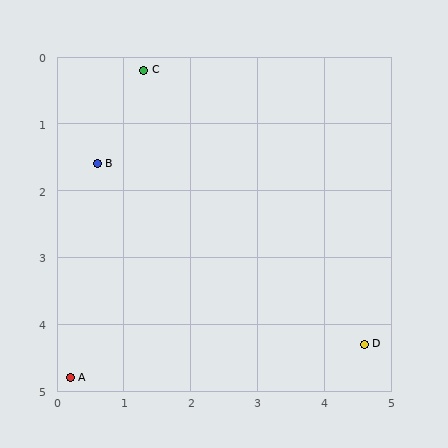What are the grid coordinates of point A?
Point A is at approximately (0.2, 4.8).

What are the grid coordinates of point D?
Point D is at approximately (4.6, 4.3).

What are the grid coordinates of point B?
Point B is at approximately (0.6, 1.6).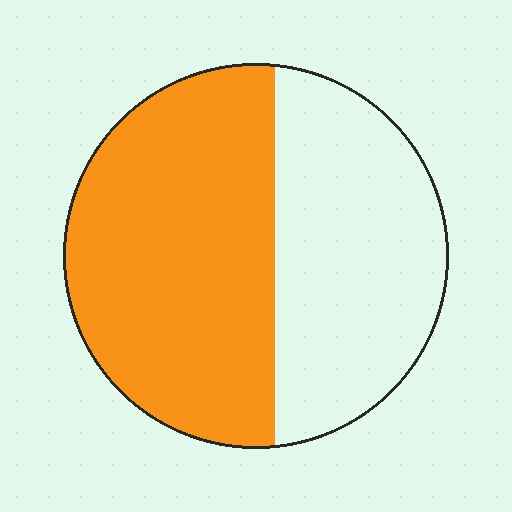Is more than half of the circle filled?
Yes.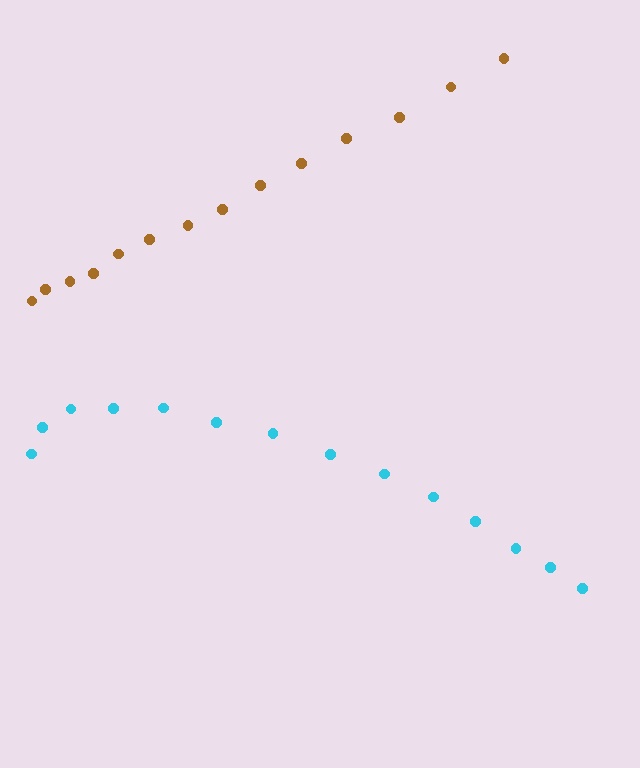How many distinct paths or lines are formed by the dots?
There are 2 distinct paths.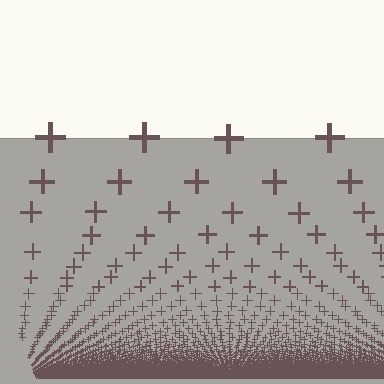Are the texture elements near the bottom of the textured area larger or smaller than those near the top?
Smaller. The gradient is inverted — elements near the bottom are smaller and denser.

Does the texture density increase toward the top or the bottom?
Density increases toward the bottom.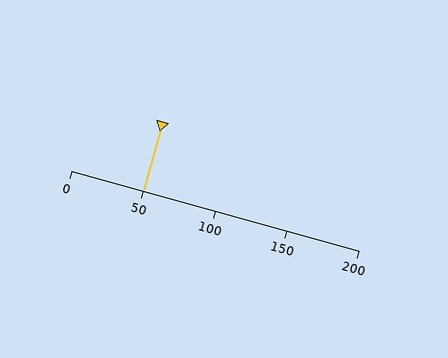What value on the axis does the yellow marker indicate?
The marker indicates approximately 50.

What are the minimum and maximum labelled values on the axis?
The axis runs from 0 to 200.